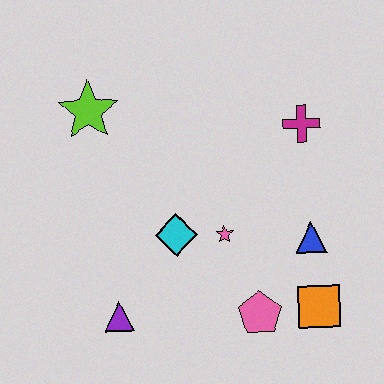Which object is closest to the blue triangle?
The orange square is closest to the blue triangle.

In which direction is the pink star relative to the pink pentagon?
The pink star is above the pink pentagon.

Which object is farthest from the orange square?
The lime star is farthest from the orange square.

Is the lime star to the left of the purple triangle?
Yes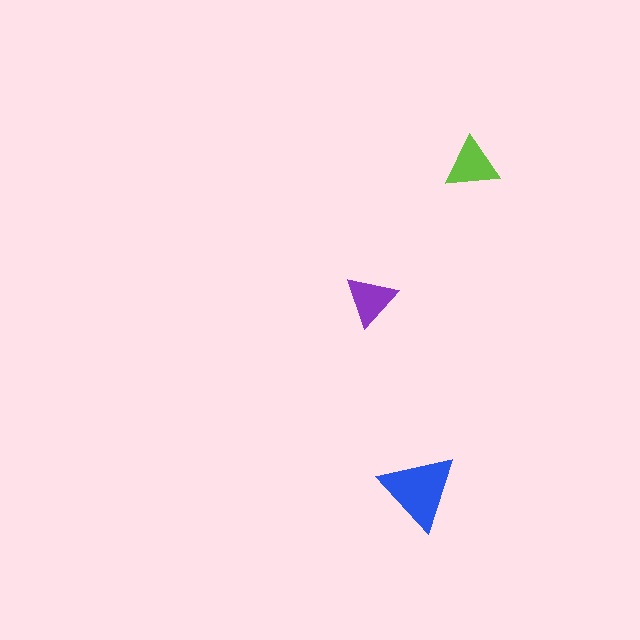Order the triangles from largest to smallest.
the blue one, the lime one, the purple one.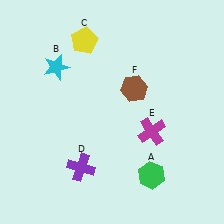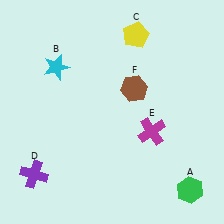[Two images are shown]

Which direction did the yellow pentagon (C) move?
The yellow pentagon (C) moved right.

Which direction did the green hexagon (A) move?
The green hexagon (A) moved right.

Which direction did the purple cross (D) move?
The purple cross (D) moved left.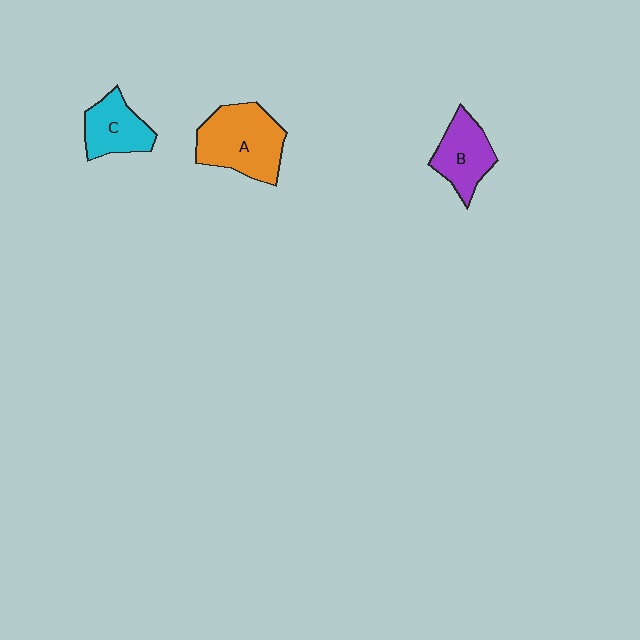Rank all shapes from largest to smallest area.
From largest to smallest: A (orange), B (purple), C (cyan).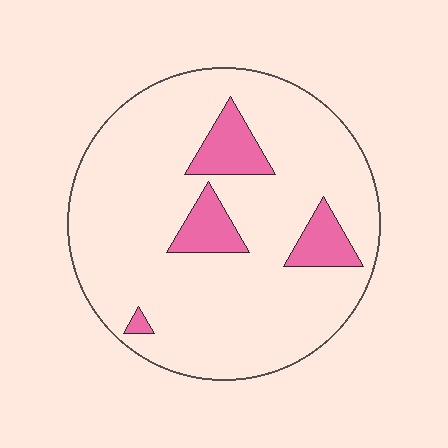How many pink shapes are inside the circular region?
4.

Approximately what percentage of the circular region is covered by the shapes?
Approximately 15%.